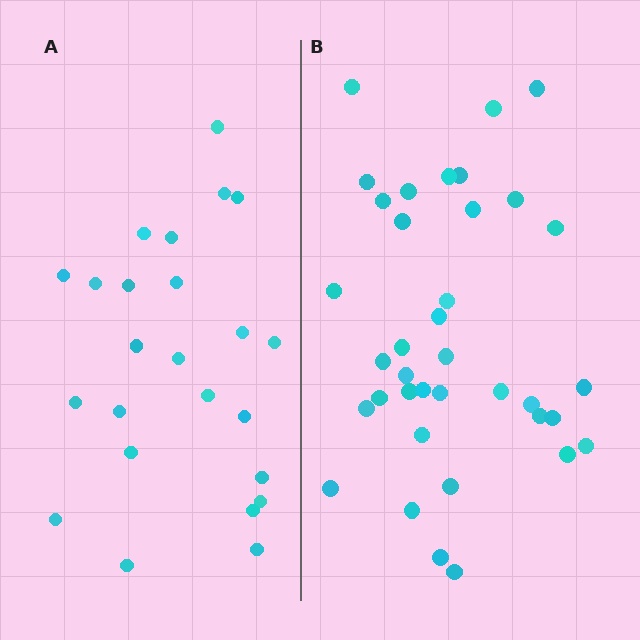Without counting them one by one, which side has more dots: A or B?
Region B (the right region) has more dots.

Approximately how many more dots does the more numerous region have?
Region B has approximately 15 more dots than region A.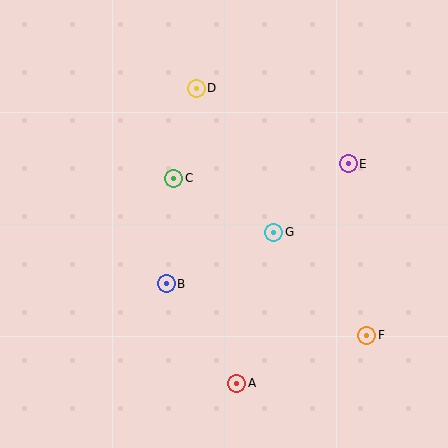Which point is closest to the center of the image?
Point G at (274, 232) is closest to the center.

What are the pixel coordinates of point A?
Point A is at (237, 383).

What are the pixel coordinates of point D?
Point D is at (196, 88).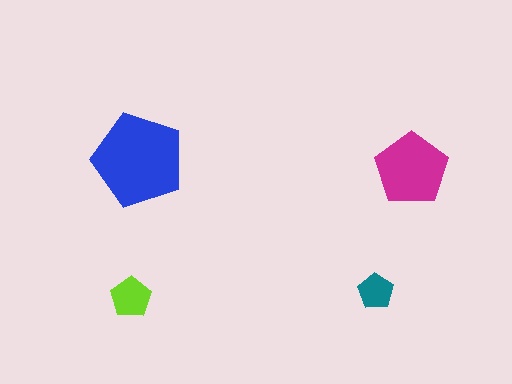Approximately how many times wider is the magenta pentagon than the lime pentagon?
About 2 times wider.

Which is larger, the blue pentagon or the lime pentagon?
The blue one.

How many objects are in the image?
There are 4 objects in the image.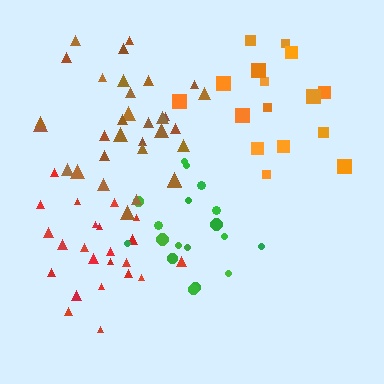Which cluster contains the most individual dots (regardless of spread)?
Brown (32).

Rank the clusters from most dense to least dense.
red, green, brown, orange.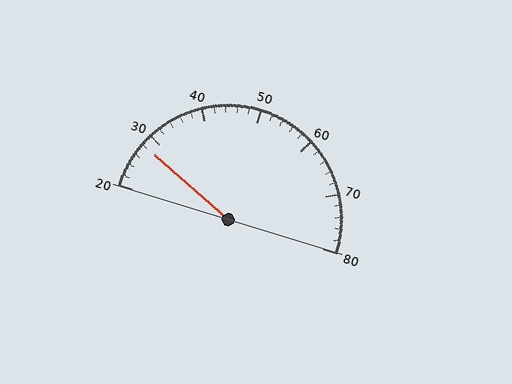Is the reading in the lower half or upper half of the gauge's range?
The reading is in the lower half of the range (20 to 80).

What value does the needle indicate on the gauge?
The needle indicates approximately 28.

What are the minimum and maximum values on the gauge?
The gauge ranges from 20 to 80.